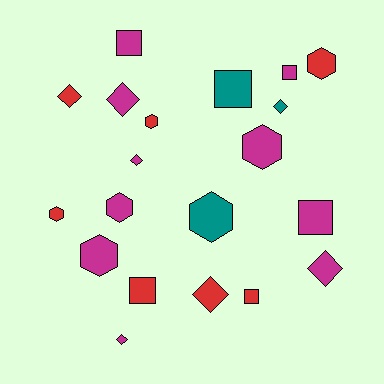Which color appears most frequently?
Magenta, with 10 objects.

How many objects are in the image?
There are 20 objects.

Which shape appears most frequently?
Diamond, with 7 objects.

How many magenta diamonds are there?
There are 4 magenta diamonds.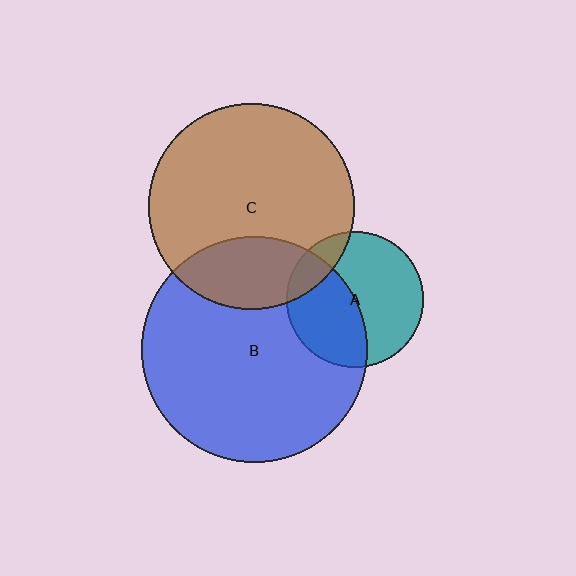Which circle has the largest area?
Circle B (blue).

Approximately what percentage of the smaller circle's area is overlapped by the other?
Approximately 25%.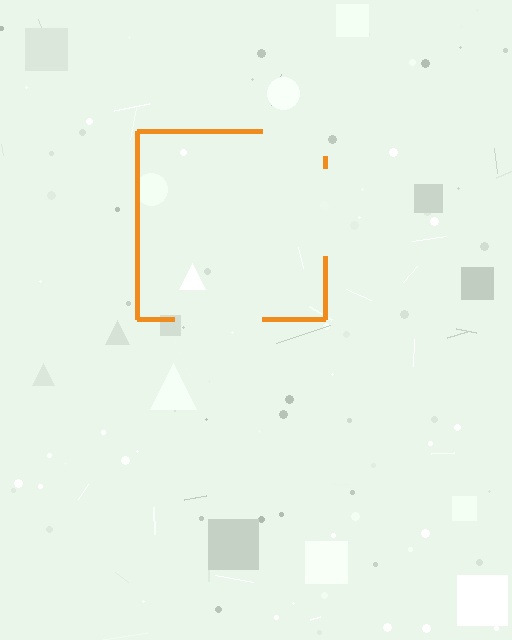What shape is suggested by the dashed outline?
The dashed outline suggests a square.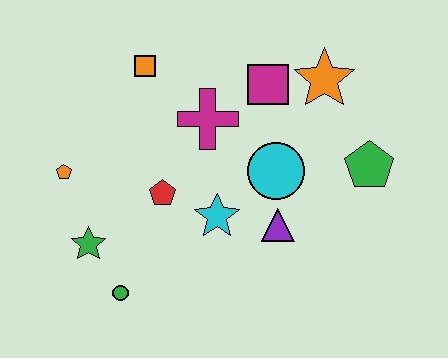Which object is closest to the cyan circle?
The purple triangle is closest to the cyan circle.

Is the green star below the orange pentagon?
Yes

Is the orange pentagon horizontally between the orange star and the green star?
No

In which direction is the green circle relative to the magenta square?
The green circle is below the magenta square.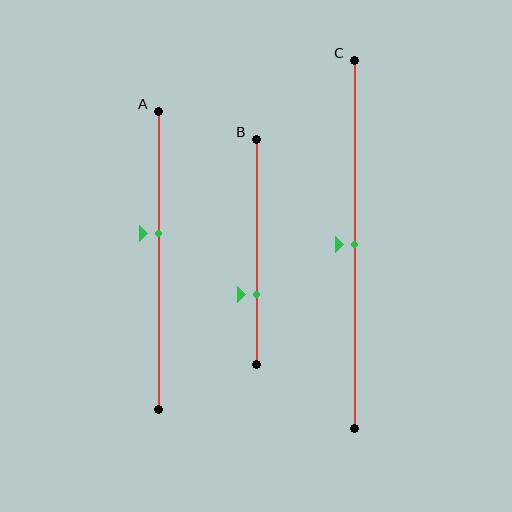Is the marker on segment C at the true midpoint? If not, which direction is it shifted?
Yes, the marker on segment C is at the true midpoint.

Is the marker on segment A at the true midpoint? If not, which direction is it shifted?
No, the marker on segment A is shifted upward by about 9% of the segment length.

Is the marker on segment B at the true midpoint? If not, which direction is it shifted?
No, the marker on segment B is shifted downward by about 19% of the segment length.